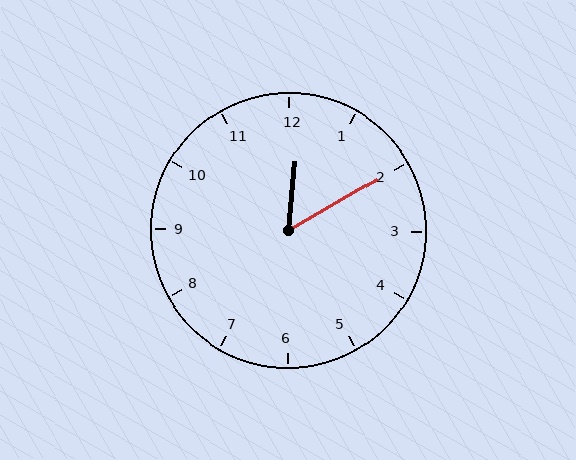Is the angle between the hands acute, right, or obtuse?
It is acute.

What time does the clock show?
12:10.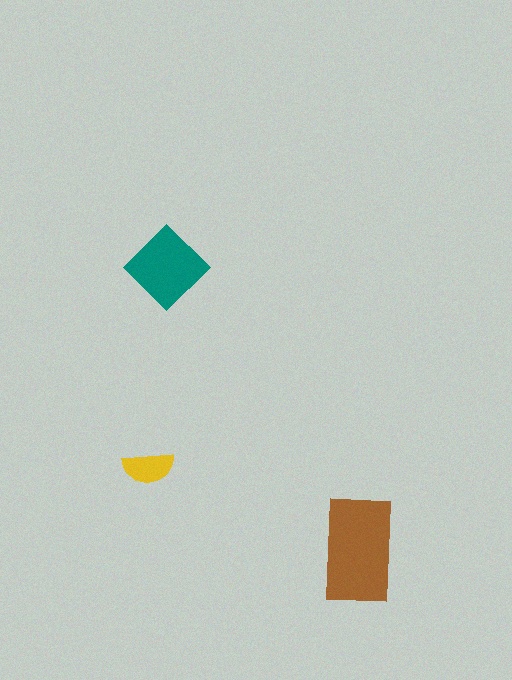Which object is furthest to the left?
The yellow semicircle is leftmost.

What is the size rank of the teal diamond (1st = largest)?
2nd.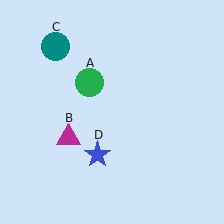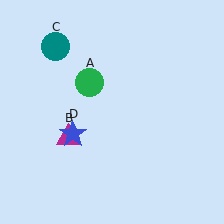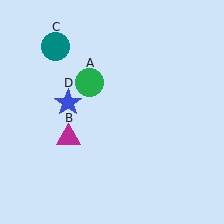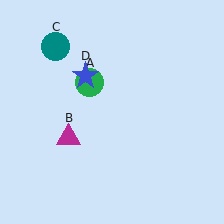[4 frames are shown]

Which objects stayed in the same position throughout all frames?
Green circle (object A) and magenta triangle (object B) and teal circle (object C) remained stationary.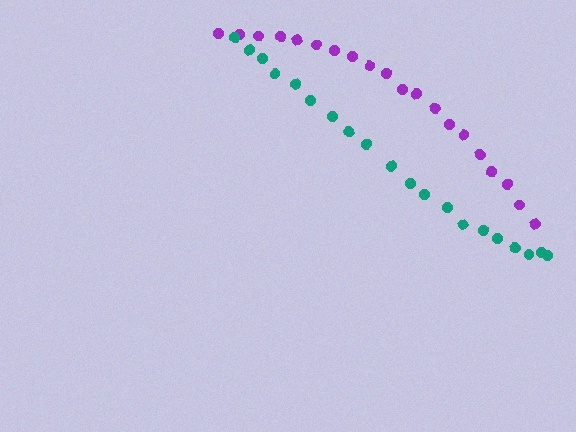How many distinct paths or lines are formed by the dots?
There are 2 distinct paths.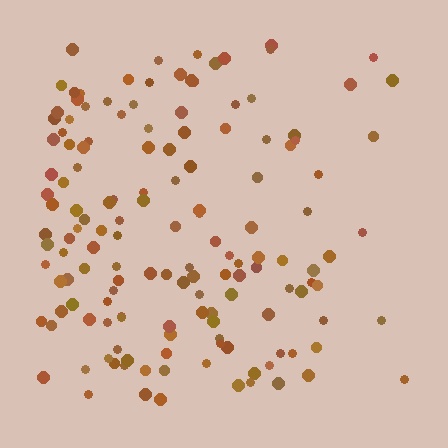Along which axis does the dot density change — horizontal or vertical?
Horizontal.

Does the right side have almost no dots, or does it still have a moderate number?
Still a moderate number, just noticeably fewer than the left.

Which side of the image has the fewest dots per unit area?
The right.